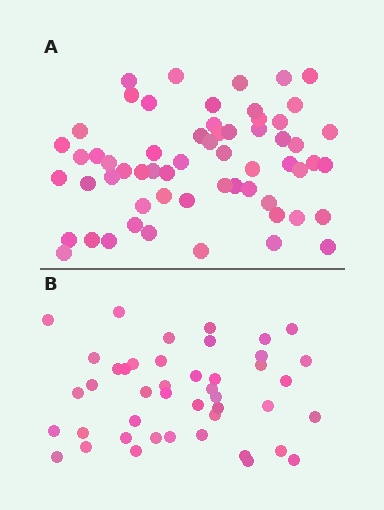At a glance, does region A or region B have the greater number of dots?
Region A (the top region) has more dots.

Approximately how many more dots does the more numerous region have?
Region A has approximately 15 more dots than region B.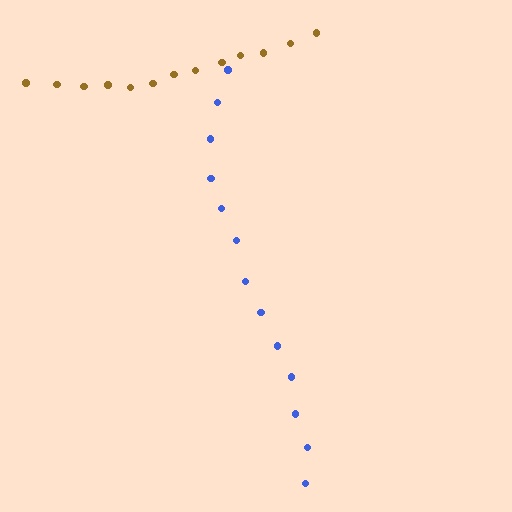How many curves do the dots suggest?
There are 2 distinct paths.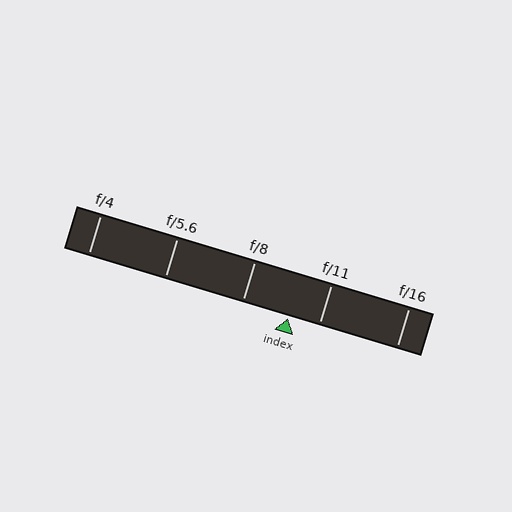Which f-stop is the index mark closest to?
The index mark is closest to f/11.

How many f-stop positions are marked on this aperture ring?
There are 5 f-stop positions marked.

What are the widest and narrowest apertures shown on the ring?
The widest aperture shown is f/4 and the narrowest is f/16.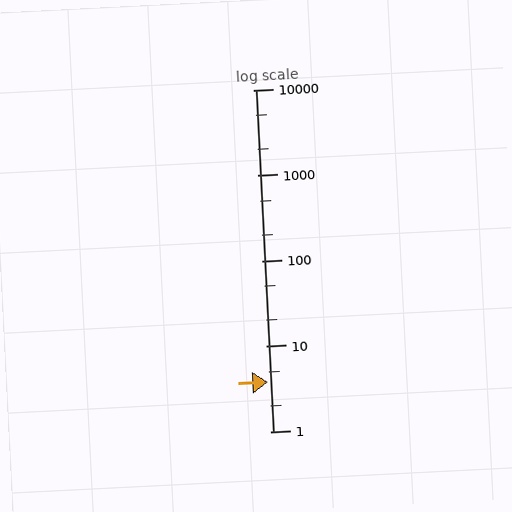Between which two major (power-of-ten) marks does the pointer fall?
The pointer is between 1 and 10.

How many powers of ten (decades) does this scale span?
The scale spans 4 decades, from 1 to 10000.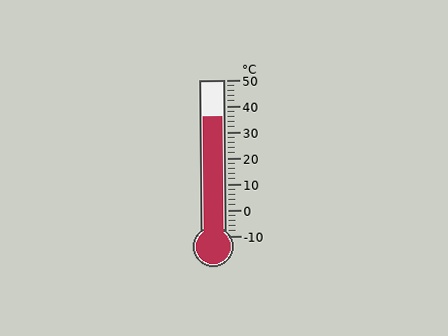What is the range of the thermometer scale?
The thermometer scale ranges from -10°C to 50°C.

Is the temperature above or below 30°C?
The temperature is above 30°C.